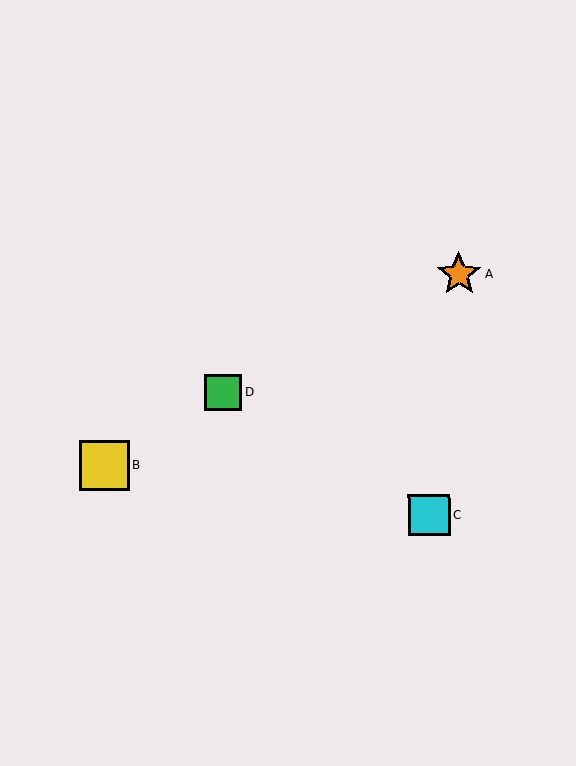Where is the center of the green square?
The center of the green square is at (223, 393).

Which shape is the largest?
The yellow square (labeled B) is the largest.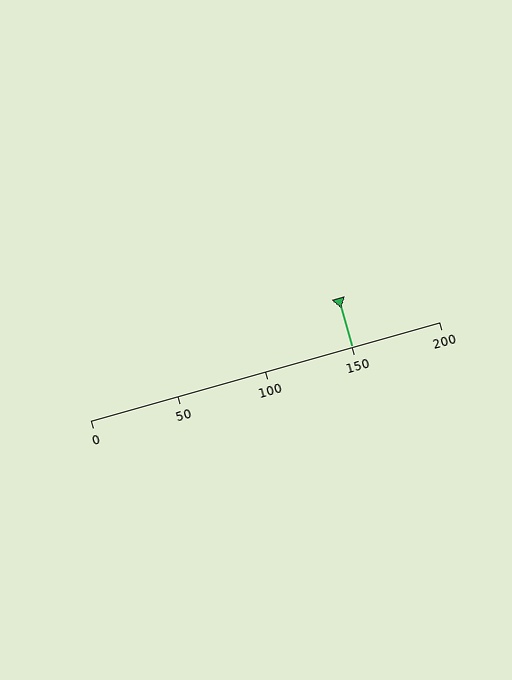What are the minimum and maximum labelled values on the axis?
The axis runs from 0 to 200.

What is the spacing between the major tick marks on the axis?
The major ticks are spaced 50 apart.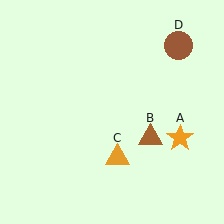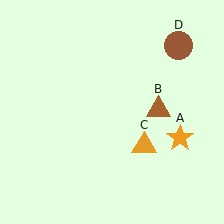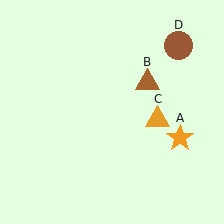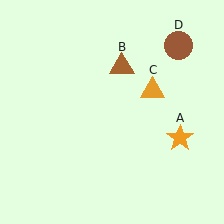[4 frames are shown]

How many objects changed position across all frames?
2 objects changed position: brown triangle (object B), orange triangle (object C).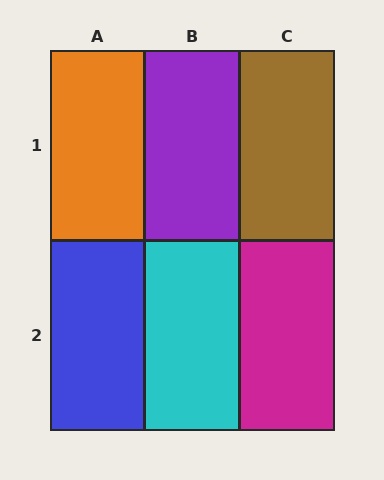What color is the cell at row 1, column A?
Orange.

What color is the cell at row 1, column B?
Purple.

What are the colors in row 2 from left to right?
Blue, cyan, magenta.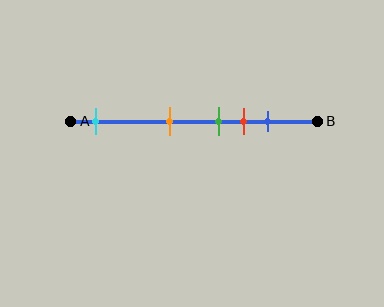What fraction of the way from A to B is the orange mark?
The orange mark is approximately 40% (0.4) of the way from A to B.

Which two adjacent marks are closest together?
The green and red marks are the closest adjacent pair.